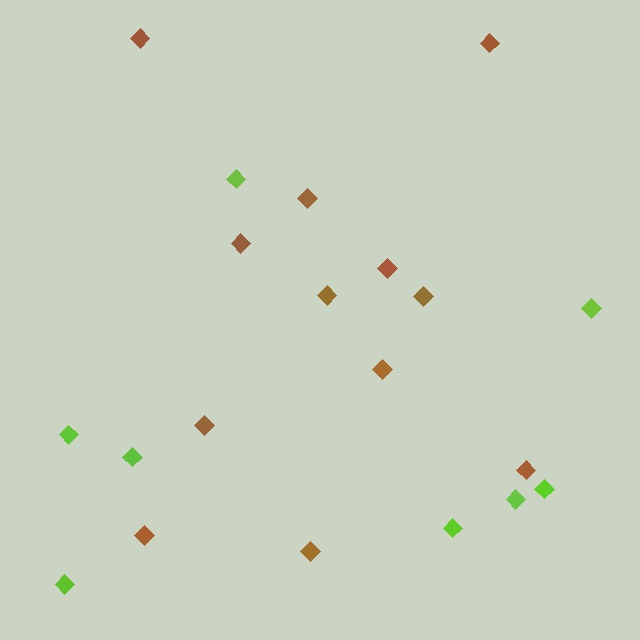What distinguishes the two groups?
There are 2 groups: one group of lime diamonds (8) and one group of brown diamonds (12).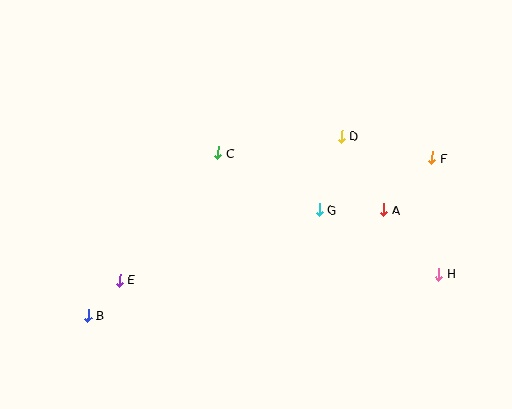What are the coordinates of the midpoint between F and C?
The midpoint between F and C is at (325, 156).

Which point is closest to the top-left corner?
Point C is closest to the top-left corner.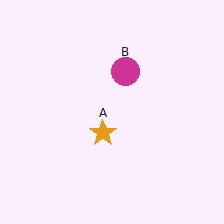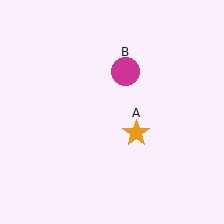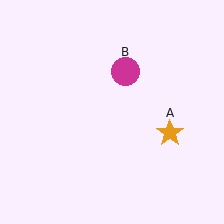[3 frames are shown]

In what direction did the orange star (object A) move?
The orange star (object A) moved right.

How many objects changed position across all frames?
1 object changed position: orange star (object A).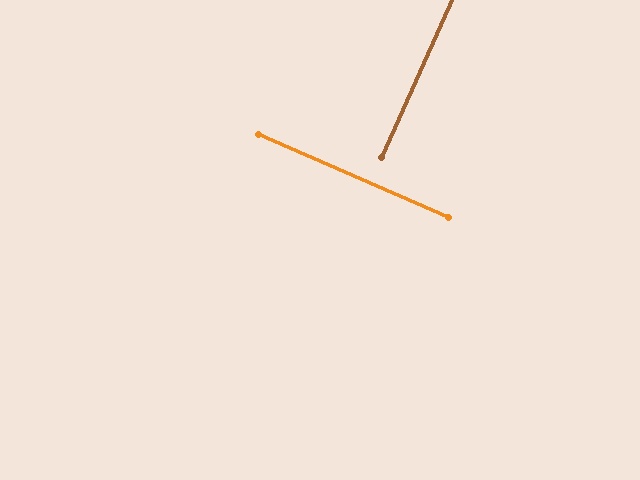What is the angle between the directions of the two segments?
Approximately 90 degrees.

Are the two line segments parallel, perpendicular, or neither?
Perpendicular — they meet at approximately 90°.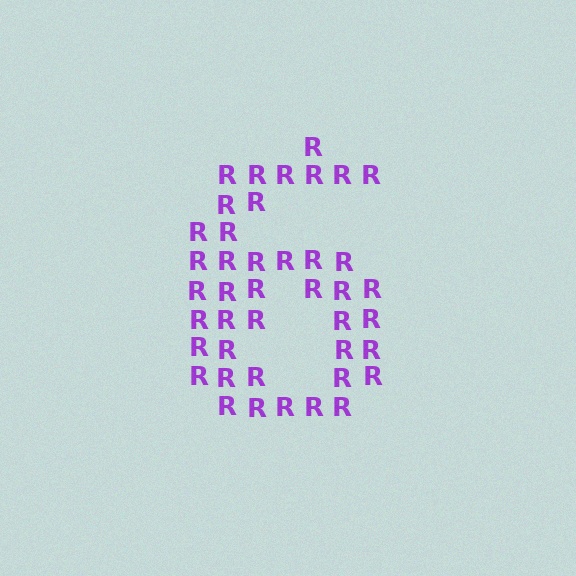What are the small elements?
The small elements are letter R's.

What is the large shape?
The large shape is the digit 6.